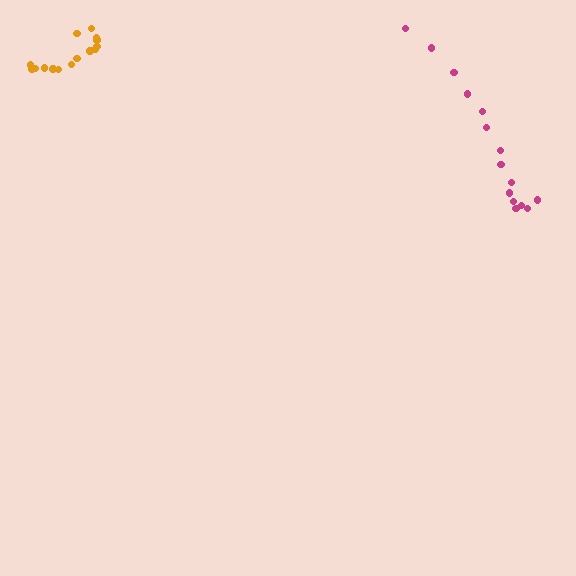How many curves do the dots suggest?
There are 2 distinct paths.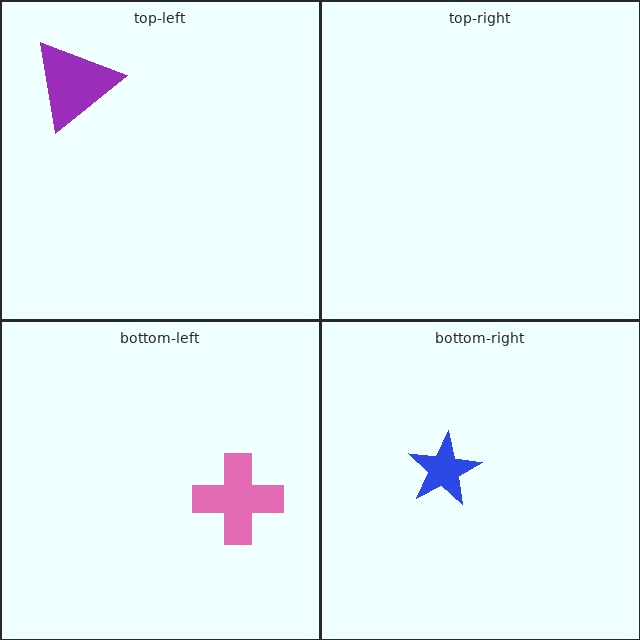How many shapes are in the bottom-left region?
1.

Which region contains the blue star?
The bottom-right region.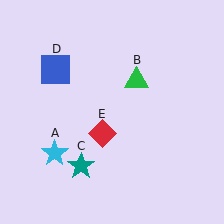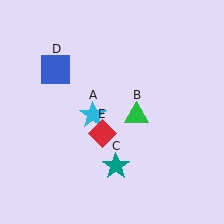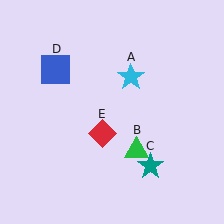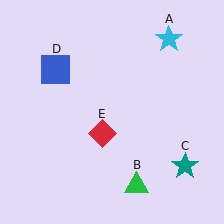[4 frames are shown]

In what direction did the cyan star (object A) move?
The cyan star (object A) moved up and to the right.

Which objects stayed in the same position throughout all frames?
Blue square (object D) and red diamond (object E) remained stationary.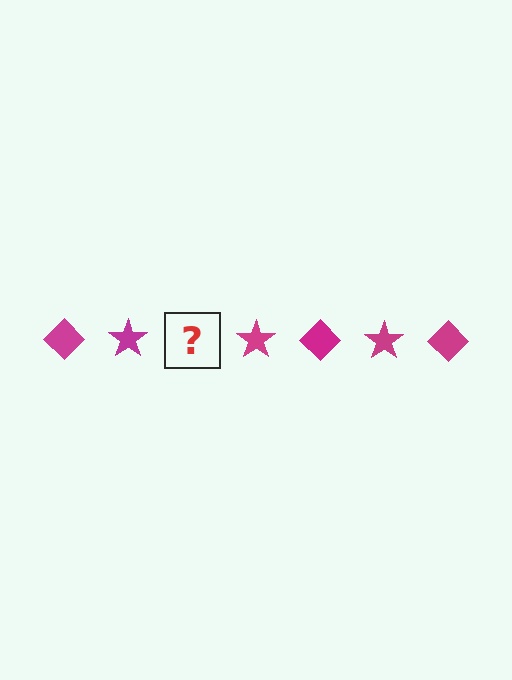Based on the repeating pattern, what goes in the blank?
The blank should be a magenta diamond.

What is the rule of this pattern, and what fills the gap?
The rule is that the pattern cycles through diamond, star shapes in magenta. The gap should be filled with a magenta diamond.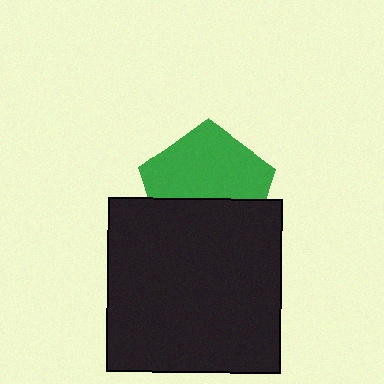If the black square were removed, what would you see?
You would see the complete green pentagon.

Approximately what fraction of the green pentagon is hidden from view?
Roughly 42% of the green pentagon is hidden behind the black square.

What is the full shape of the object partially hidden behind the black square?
The partially hidden object is a green pentagon.